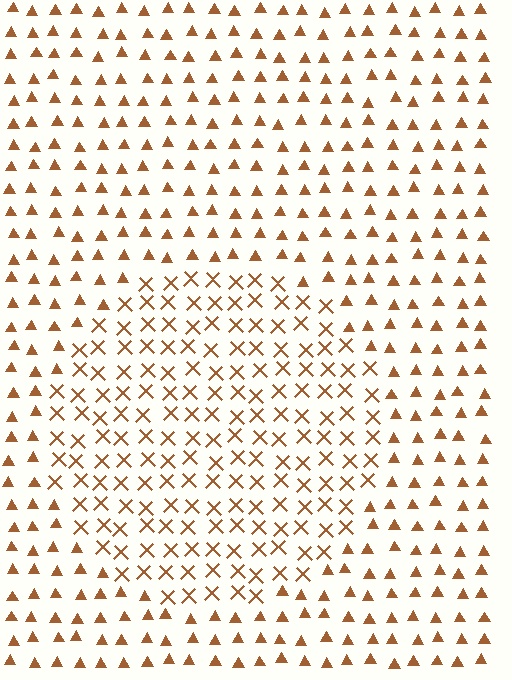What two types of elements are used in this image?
The image uses X marks inside the circle region and triangles outside it.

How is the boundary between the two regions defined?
The boundary is defined by a change in element shape: X marks inside vs. triangles outside. All elements share the same color and spacing.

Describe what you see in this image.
The image is filled with small brown elements arranged in a uniform grid. A circle-shaped region contains X marks, while the surrounding area contains triangles. The boundary is defined purely by the change in element shape.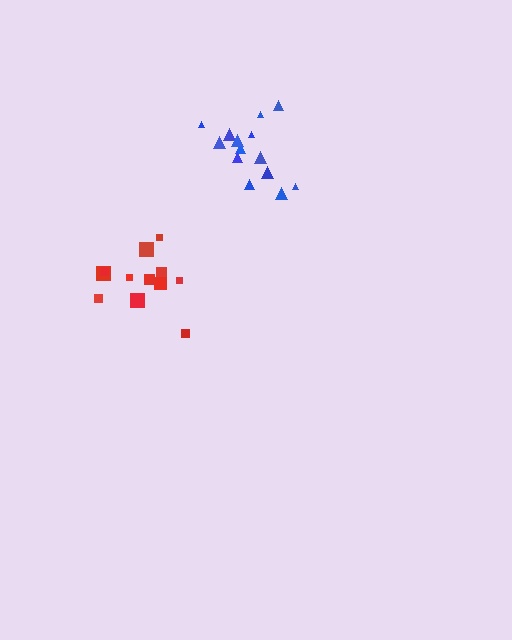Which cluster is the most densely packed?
Blue.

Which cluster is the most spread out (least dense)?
Red.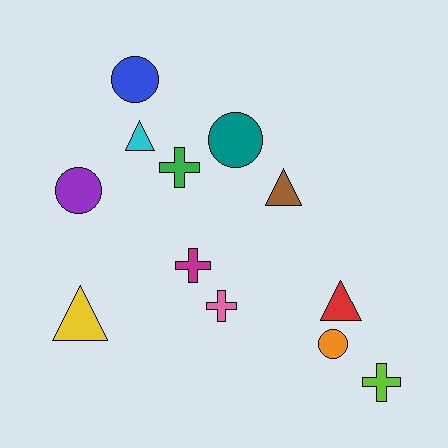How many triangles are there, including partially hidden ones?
There are 4 triangles.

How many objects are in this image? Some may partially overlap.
There are 12 objects.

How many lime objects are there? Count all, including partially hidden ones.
There is 1 lime object.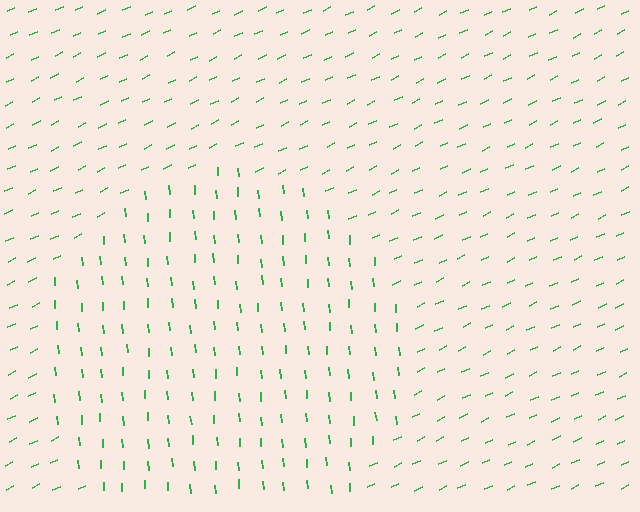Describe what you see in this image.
The image is filled with small green line segments. A circle region in the image has lines oriented differently from the surrounding lines, creating a visible texture boundary.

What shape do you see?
I see a circle.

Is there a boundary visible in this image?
Yes, there is a texture boundary formed by a change in line orientation.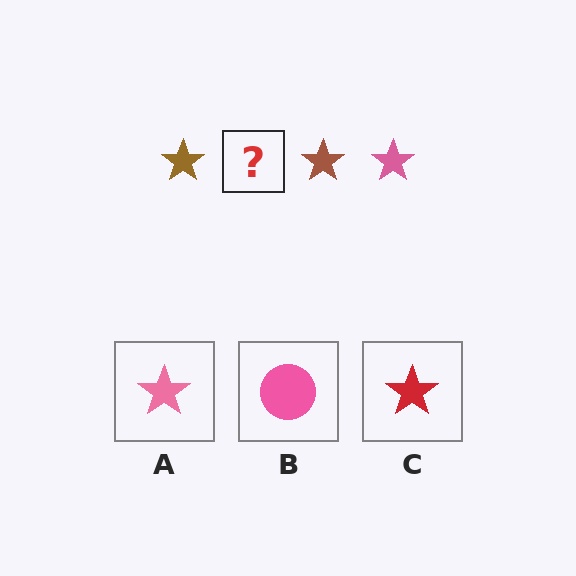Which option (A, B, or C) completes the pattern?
A.